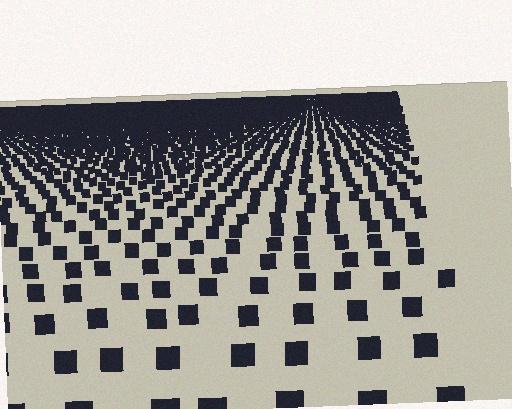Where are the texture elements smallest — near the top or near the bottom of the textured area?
Near the top.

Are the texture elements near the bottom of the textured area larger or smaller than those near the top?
Larger. Near the bottom, elements are closer to the viewer and appear at a bigger on-screen size.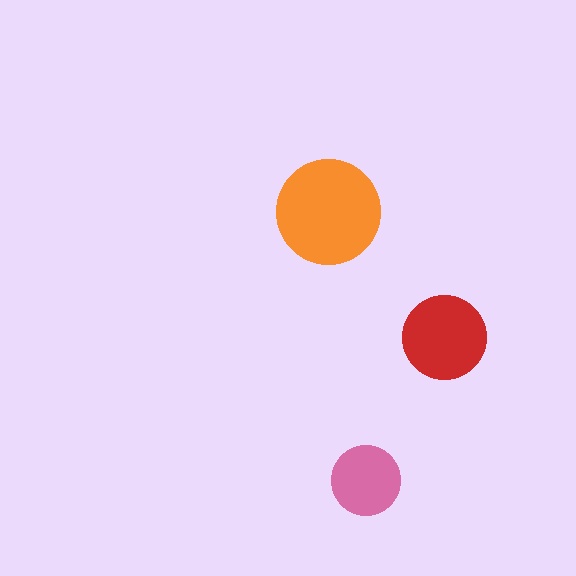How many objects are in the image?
There are 3 objects in the image.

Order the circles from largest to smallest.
the orange one, the red one, the pink one.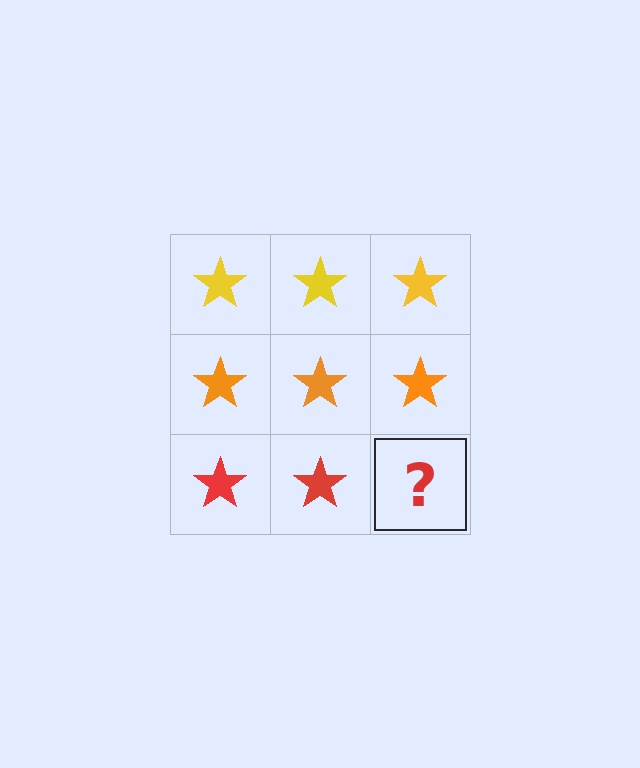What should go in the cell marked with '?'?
The missing cell should contain a red star.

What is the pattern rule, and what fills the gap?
The rule is that each row has a consistent color. The gap should be filled with a red star.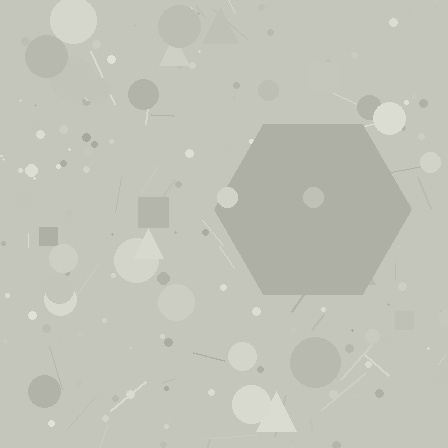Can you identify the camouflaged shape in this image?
The camouflaged shape is a hexagon.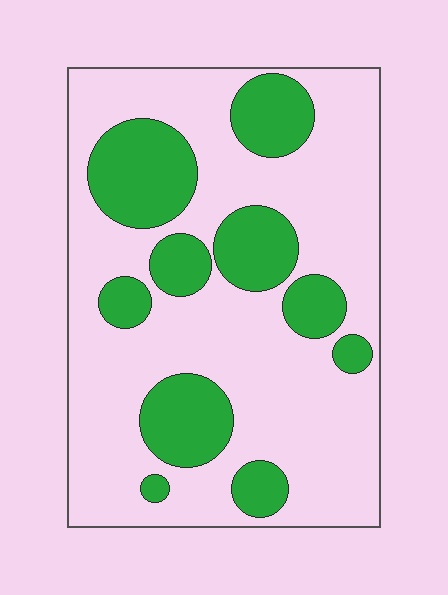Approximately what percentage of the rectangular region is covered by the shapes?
Approximately 30%.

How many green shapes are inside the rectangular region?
10.